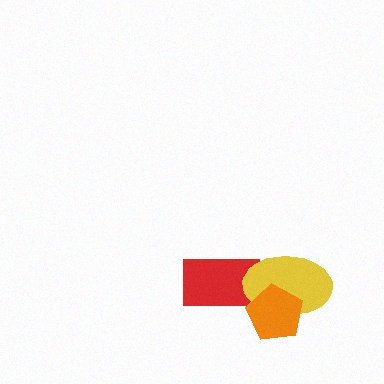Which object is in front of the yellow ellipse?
The orange pentagon is in front of the yellow ellipse.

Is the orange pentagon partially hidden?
No, no other shape covers it.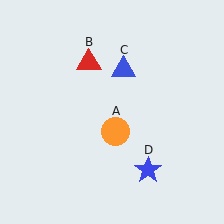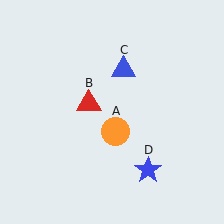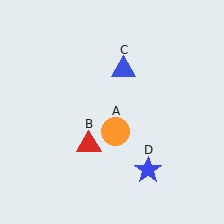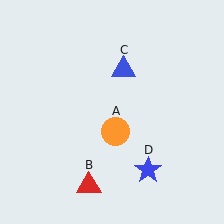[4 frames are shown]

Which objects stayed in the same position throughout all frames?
Orange circle (object A) and blue triangle (object C) and blue star (object D) remained stationary.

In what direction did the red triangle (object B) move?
The red triangle (object B) moved down.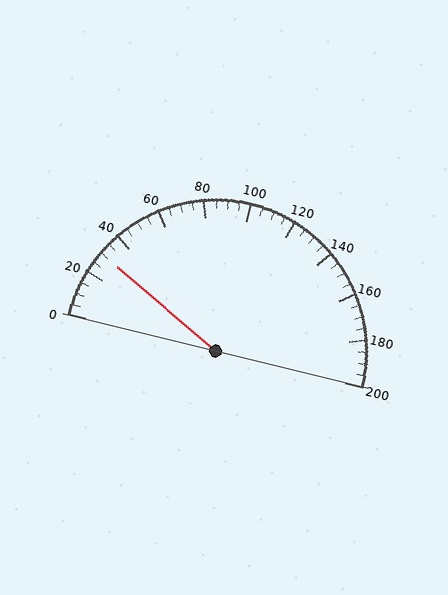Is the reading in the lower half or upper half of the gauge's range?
The reading is in the lower half of the range (0 to 200).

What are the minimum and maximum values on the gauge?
The gauge ranges from 0 to 200.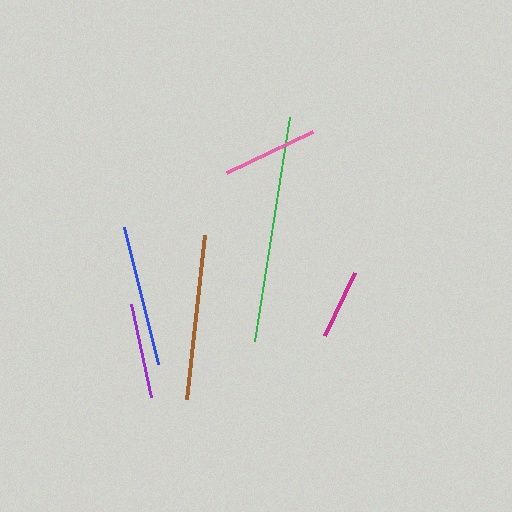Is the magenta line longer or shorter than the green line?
The green line is longer than the magenta line.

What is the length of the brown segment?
The brown segment is approximately 165 pixels long.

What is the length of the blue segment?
The blue segment is approximately 141 pixels long.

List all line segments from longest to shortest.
From longest to shortest: green, brown, blue, purple, pink, magenta.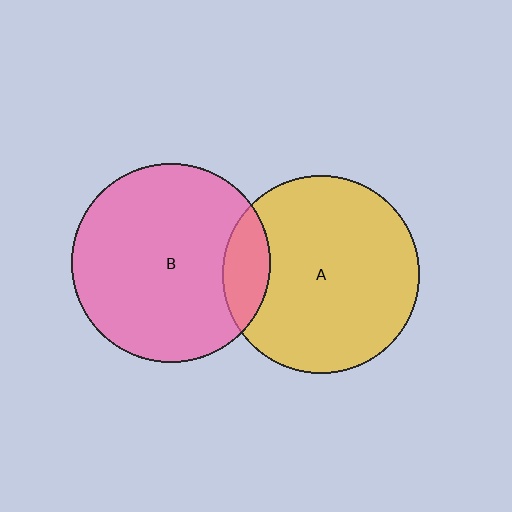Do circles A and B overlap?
Yes.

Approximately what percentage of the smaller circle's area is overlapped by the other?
Approximately 15%.